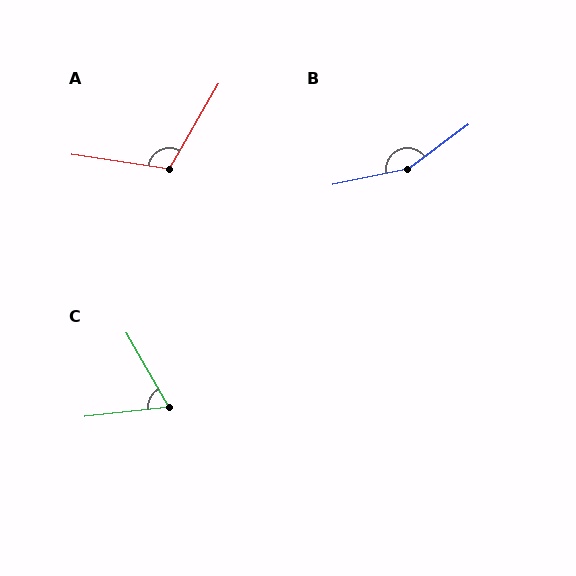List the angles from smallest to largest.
C (67°), A (111°), B (155°).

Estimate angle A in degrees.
Approximately 111 degrees.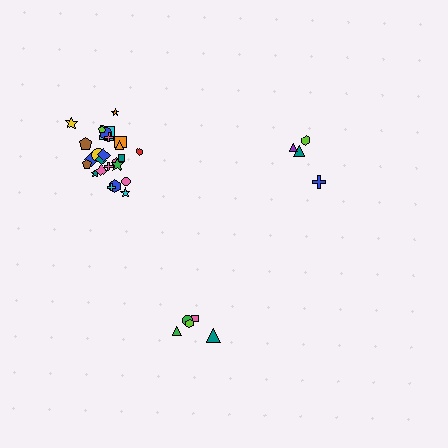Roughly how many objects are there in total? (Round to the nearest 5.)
Roughly 35 objects in total.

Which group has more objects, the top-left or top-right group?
The top-left group.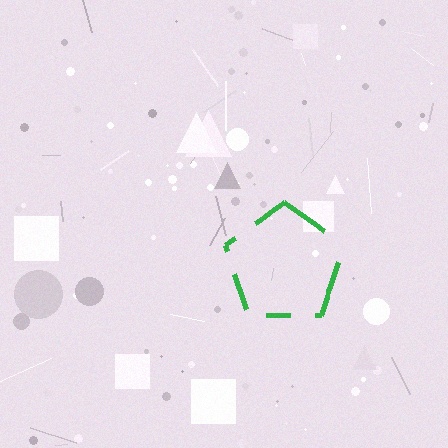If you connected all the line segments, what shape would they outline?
They would outline a pentagon.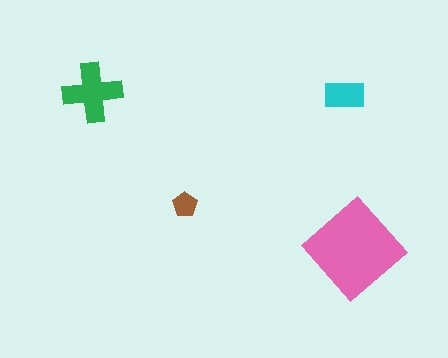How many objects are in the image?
There are 4 objects in the image.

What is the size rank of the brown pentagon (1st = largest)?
4th.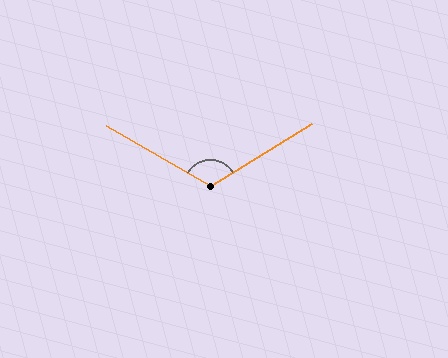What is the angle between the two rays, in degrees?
Approximately 118 degrees.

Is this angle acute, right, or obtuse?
It is obtuse.